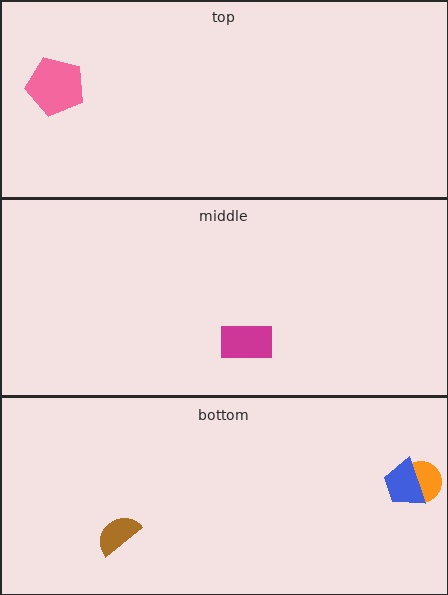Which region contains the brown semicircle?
The bottom region.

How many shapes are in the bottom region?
3.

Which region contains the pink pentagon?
The top region.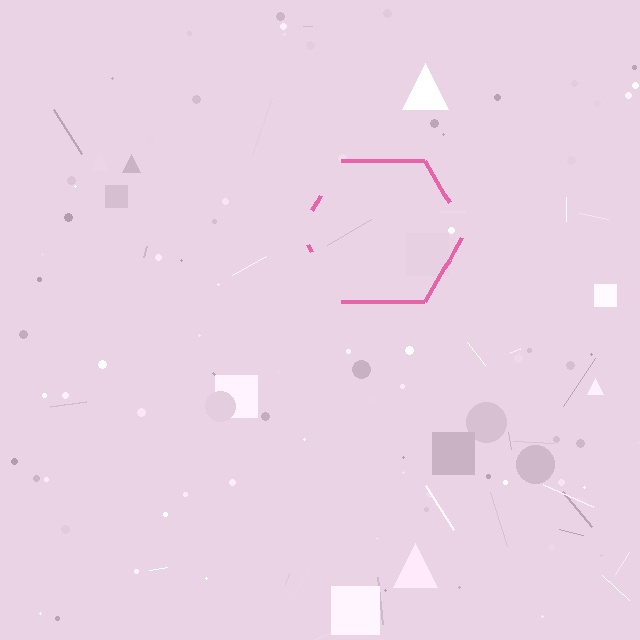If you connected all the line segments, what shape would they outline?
They would outline a hexagon.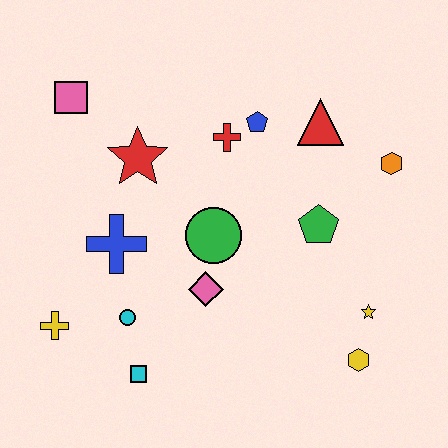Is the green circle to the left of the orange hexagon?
Yes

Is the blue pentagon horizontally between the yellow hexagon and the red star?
Yes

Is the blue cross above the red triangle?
No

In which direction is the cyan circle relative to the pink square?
The cyan circle is below the pink square.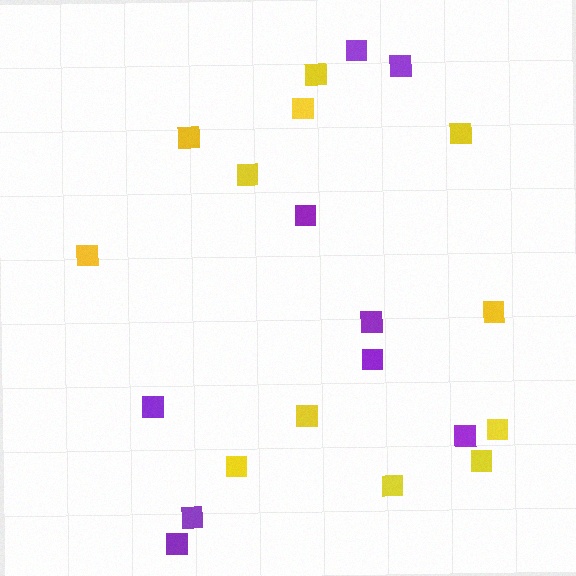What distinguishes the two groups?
There are 2 groups: one group of purple squares (9) and one group of yellow squares (12).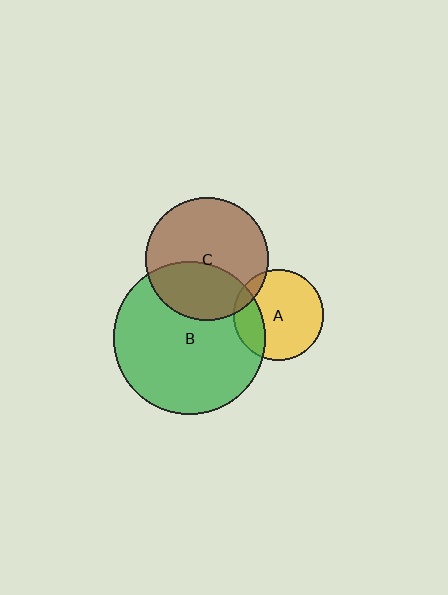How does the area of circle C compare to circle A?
Approximately 1.8 times.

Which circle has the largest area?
Circle B (green).